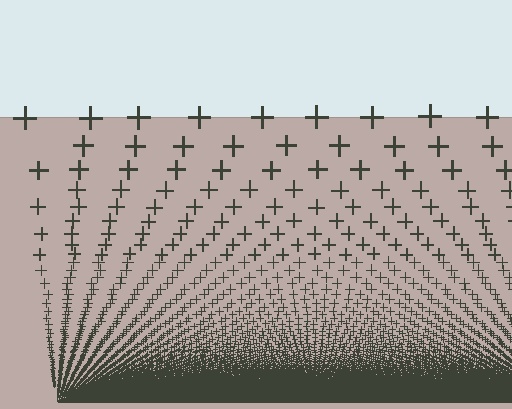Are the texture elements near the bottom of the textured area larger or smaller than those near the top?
Smaller. The gradient is inverted — elements near the bottom are smaller and denser.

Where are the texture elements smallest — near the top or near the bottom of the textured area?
Near the bottom.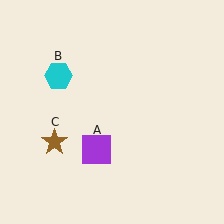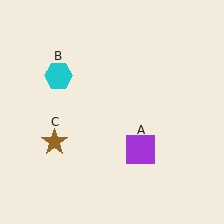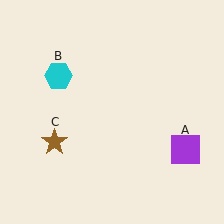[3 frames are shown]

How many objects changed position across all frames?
1 object changed position: purple square (object A).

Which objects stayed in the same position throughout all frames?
Cyan hexagon (object B) and brown star (object C) remained stationary.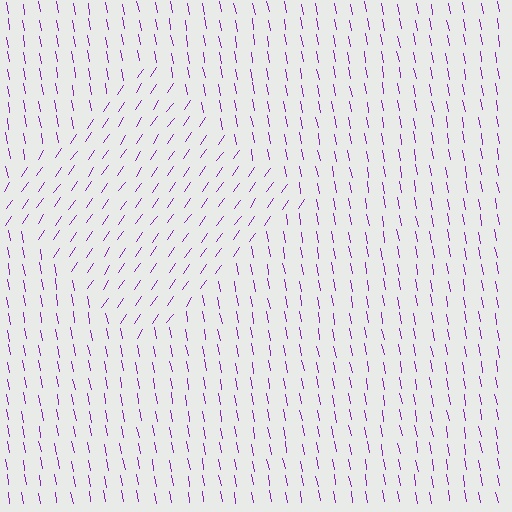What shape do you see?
I see a diamond.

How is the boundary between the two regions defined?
The boundary is defined purely by a change in line orientation (approximately 45 degrees difference). All lines are the same color and thickness.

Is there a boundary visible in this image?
Yes, there is a texture boundary formed by a change in line orientation.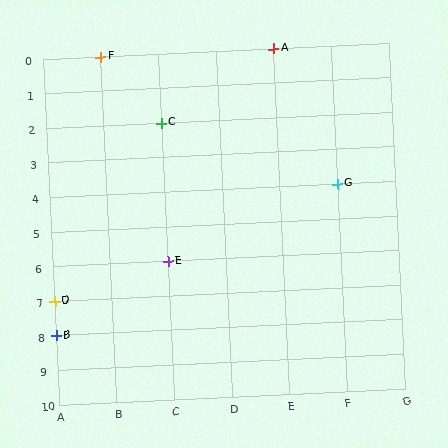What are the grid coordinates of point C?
Point C is at grid coordinates (C, 2).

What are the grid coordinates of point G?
Point G is at grid coordinates (F, 4).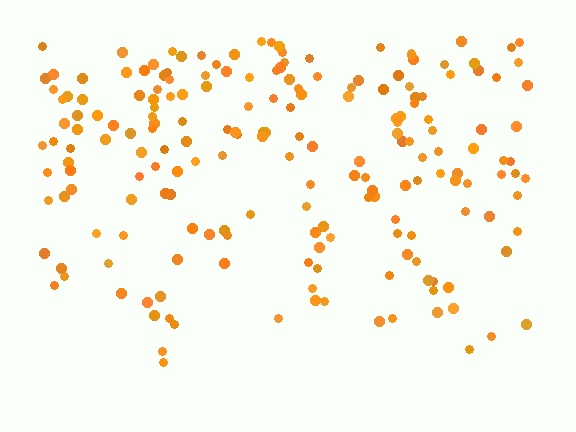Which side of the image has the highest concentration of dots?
The top.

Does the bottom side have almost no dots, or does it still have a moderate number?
Still a moderate number, just noticeably fewer than the top.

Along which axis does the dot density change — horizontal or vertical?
Vertical.